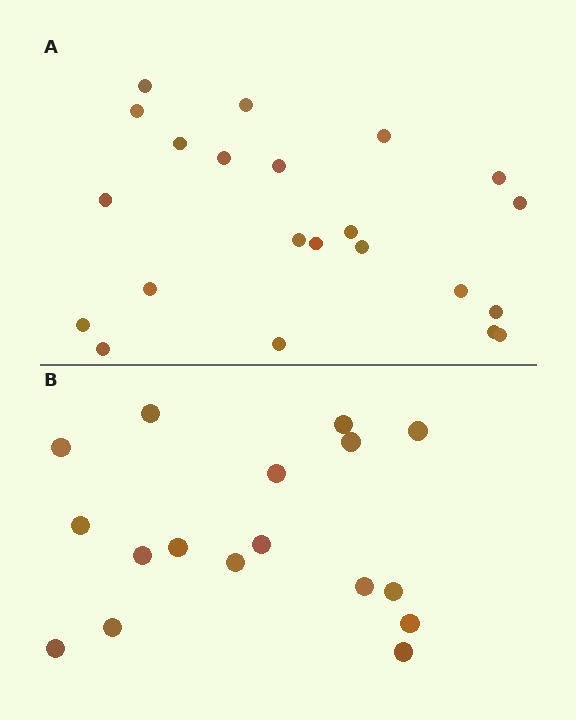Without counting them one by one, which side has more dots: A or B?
Region A (the top region) has more dots.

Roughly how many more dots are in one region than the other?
Region A has about 5 more dots than region B.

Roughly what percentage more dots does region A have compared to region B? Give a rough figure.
About 30% more.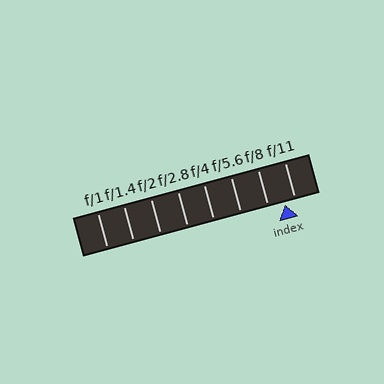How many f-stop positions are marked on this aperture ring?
There are 8 f-stop positions marked.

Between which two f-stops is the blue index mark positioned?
The index mark is between f/8 and f/11.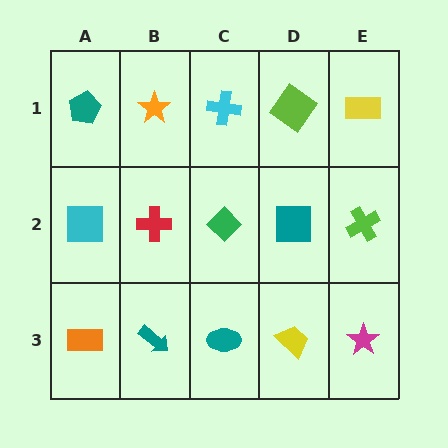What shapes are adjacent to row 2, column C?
A cyan cross (row 1, column C), a teal ellipse (row 3, column C), a red cross (row 2, column B), a teal square (row 2, column D).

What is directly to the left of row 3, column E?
A yellow trapezoid.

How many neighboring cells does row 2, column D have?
4.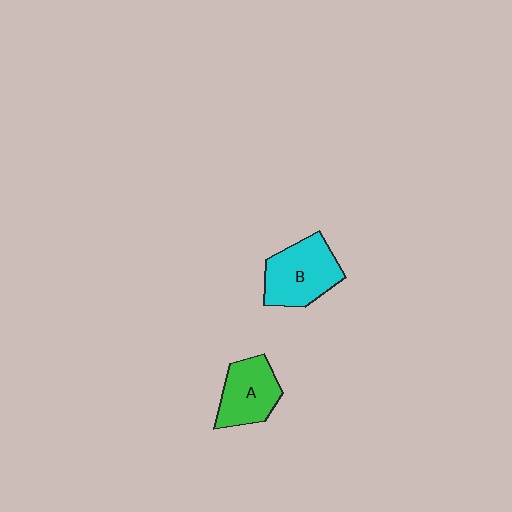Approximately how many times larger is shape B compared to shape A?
Approximately 1.2 times.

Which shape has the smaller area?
Shape A (green).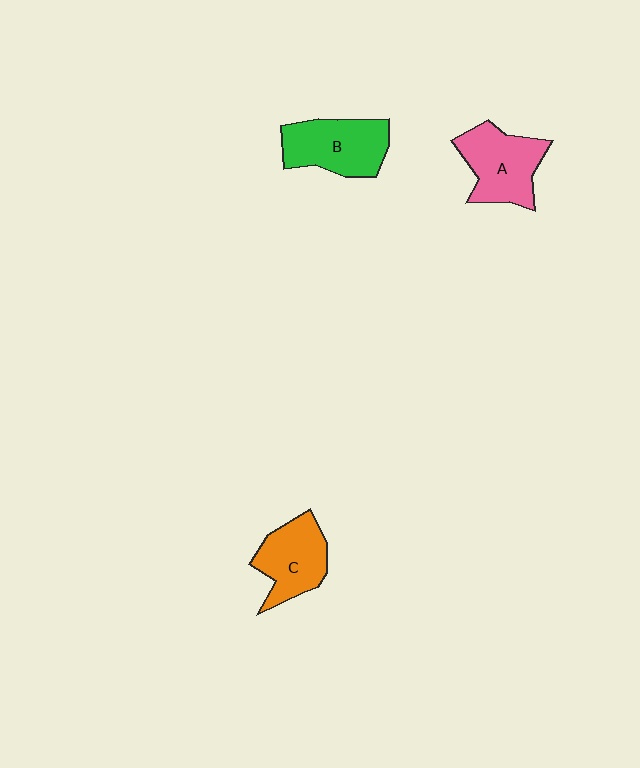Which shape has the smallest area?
Shape C (orange).